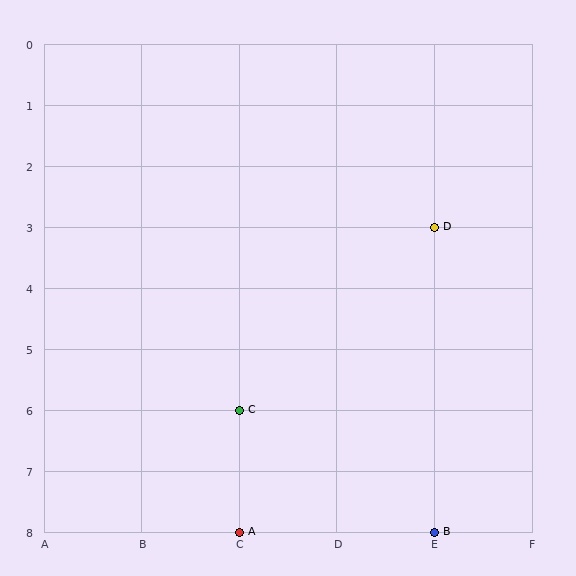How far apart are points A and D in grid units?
Points A and D are 2 columns and 5 rows apart (about 5.4 grid units diagonally).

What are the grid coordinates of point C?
Point C is at grid coordinates (C, 6).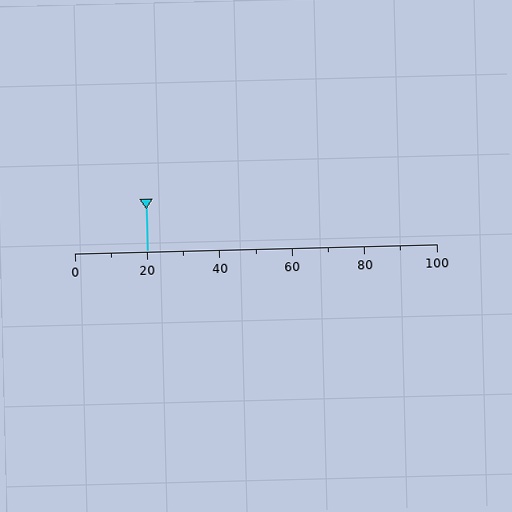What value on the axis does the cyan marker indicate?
The marker indicates approximately 20.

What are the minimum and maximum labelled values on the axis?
The axis runs from 0 to 100.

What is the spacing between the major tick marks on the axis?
The major ticks are spaced 20 apart.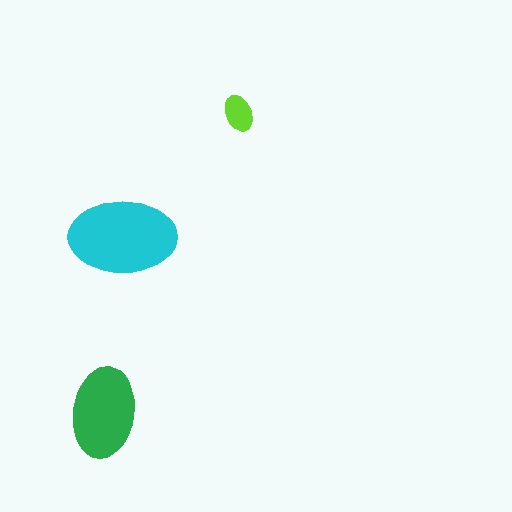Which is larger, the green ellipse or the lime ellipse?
The green one.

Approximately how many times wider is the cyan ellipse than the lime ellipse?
About 3 times wider.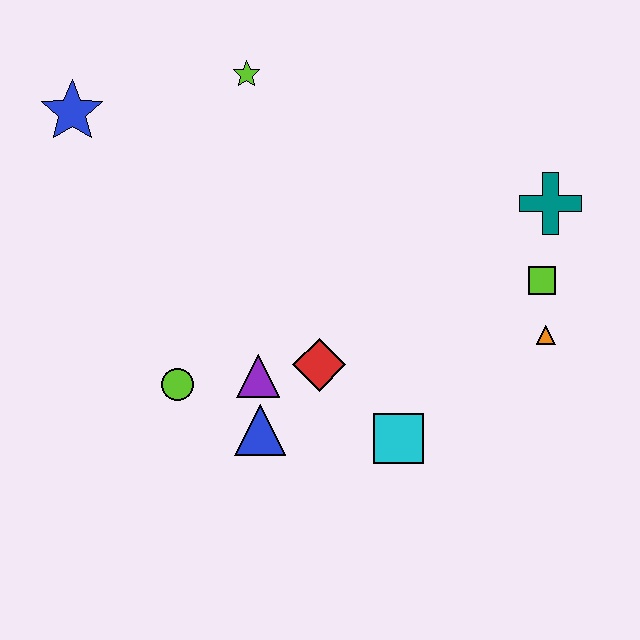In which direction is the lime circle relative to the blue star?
The lime circle is below the blue star.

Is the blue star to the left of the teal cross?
Yes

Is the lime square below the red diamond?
No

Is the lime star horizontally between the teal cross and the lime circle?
Yes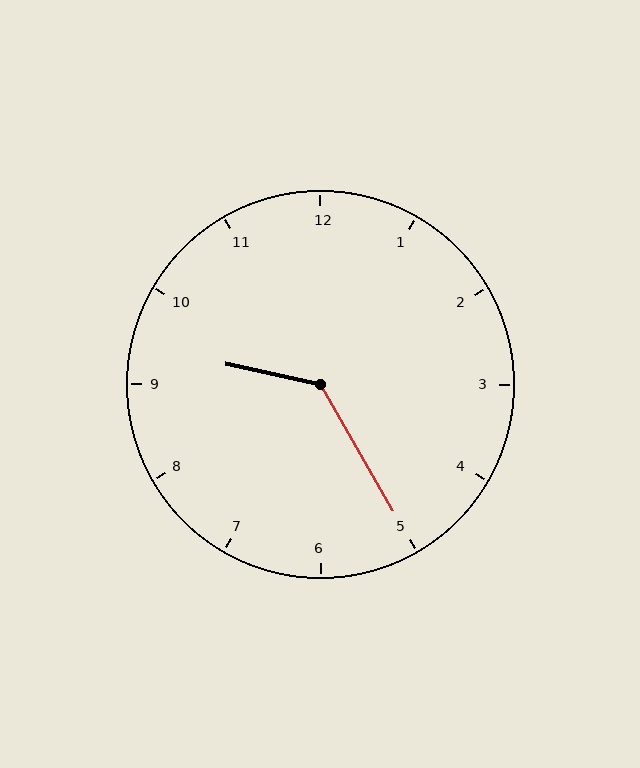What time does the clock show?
9:25.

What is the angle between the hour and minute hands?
Approximately 132 degrees.